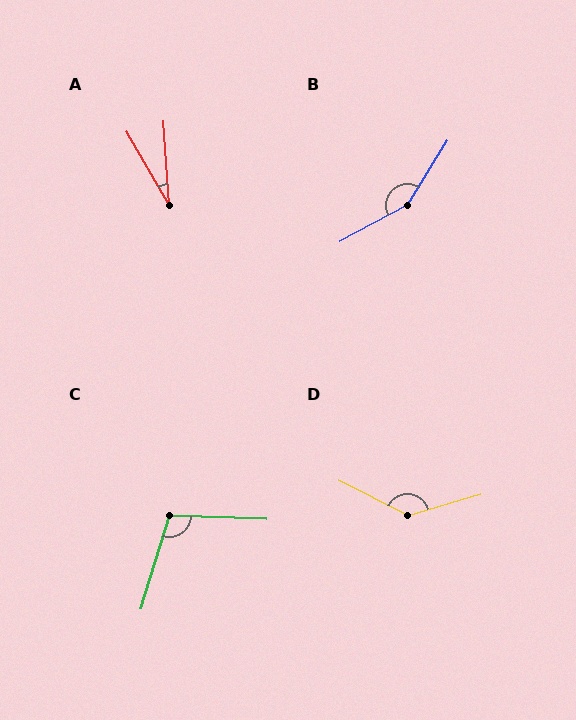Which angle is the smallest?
A, at approximately 26 degrees.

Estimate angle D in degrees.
Approximately 137 degrees.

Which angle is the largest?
B, at approximately 150 degrees.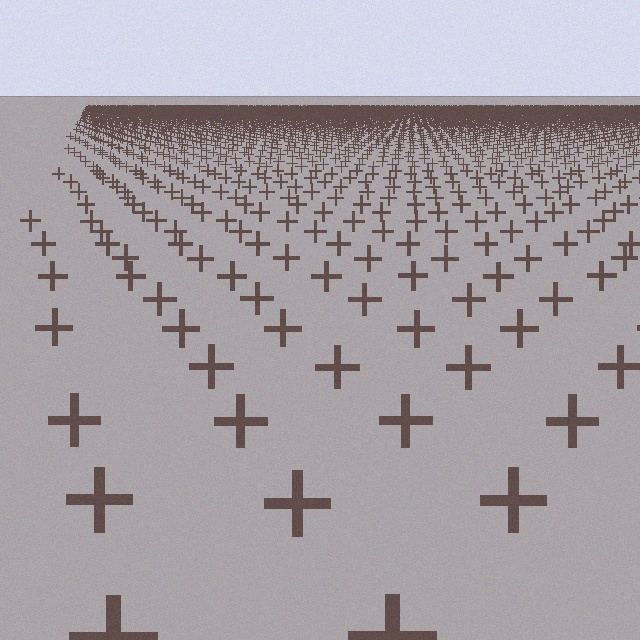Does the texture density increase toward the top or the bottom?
Density increases toward the top.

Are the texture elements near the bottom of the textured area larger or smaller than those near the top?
Larger. Near the bottom, elements are closer to the viewer and appear at a bigger on-screen size.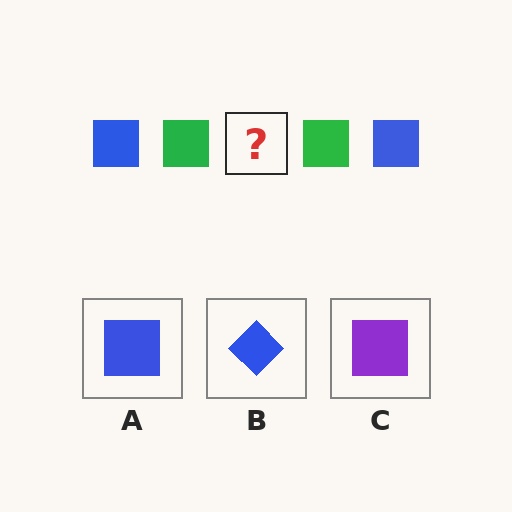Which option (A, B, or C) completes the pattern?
A.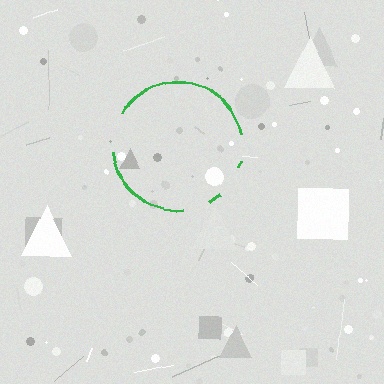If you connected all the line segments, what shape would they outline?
They would outline a circle.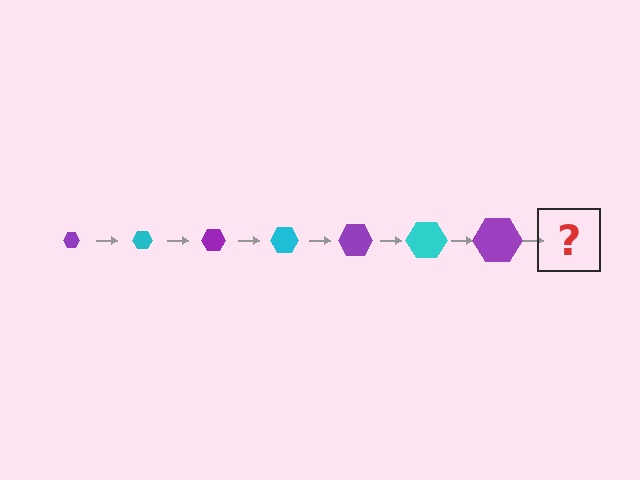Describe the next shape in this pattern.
It should be a cyan hexagon, larger than the previous one.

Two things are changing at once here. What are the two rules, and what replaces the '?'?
The two rules are that the hexagon grows larger each step and the color cycles through purple and cyan. The '?' should be a cyan hexagon, larger than the previous one.